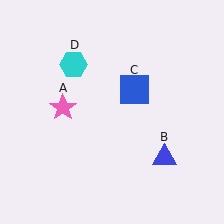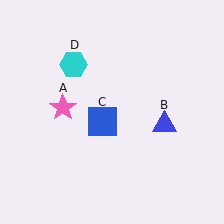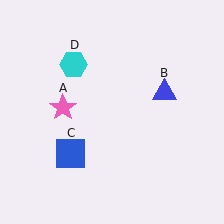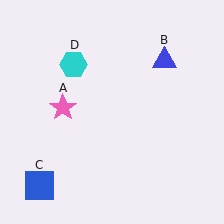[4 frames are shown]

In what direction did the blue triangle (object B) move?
The blue triangle (object B) moved up.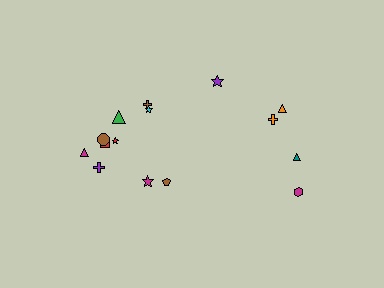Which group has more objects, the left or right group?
The left group.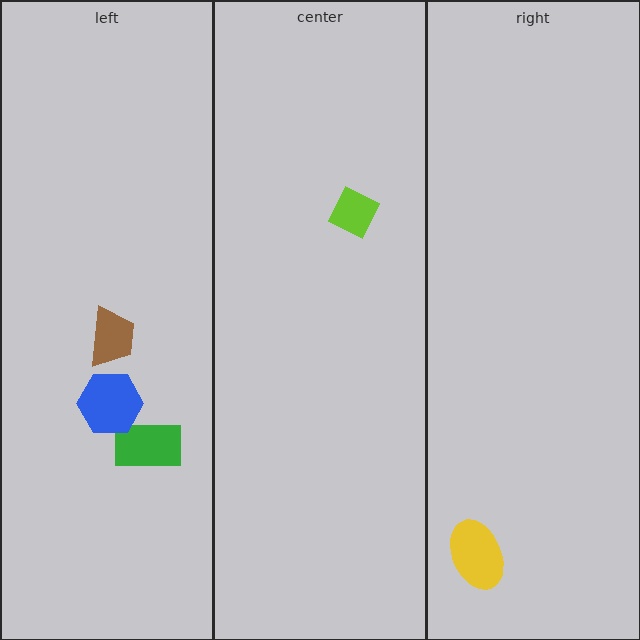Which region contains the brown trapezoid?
The left region.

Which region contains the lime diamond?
The center region.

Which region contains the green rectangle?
The left region.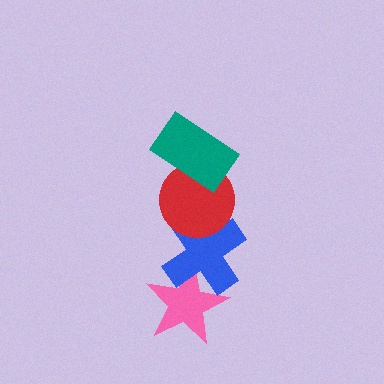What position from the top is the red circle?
The red circle is 2nd from the top.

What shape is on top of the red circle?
The teal rectangle is on top of the red circle.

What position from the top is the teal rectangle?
The teal rectangle is 1st from the top.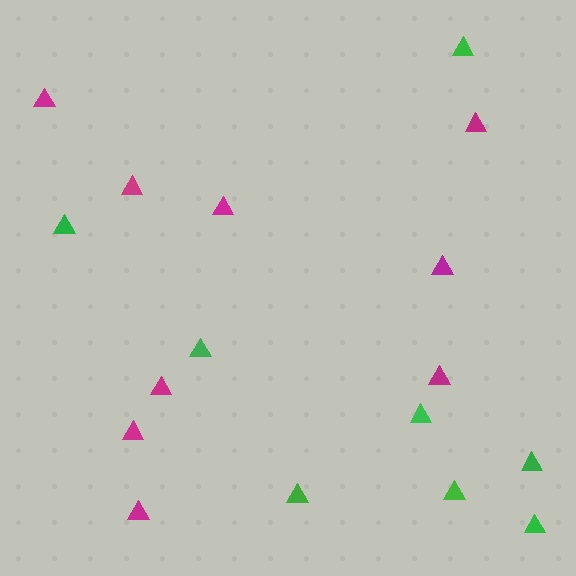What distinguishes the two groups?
There are 2 groups: one group of green triangles (8) and one group of magenta triangles (9).